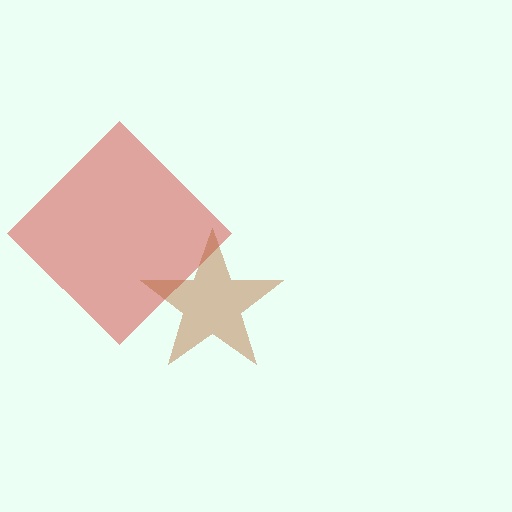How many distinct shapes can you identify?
There are 2 distinct shapes: a red diamond, a brown star.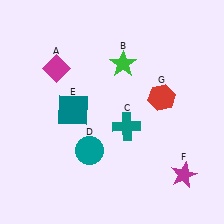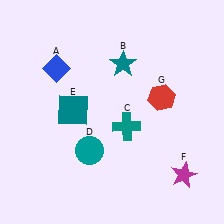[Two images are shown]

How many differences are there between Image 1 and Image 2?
There are 2 differences between the two images.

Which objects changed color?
A changed from magenta to blue. B changed from green to teal.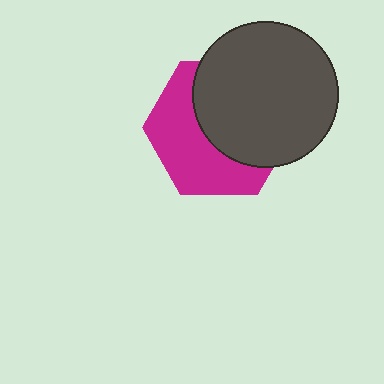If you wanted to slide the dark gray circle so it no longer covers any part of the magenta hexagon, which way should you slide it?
Slide it toward the upper-right — that is the most direct way to separate the two shapes.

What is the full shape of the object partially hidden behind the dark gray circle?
The partially hidden object is a magenta hexagon.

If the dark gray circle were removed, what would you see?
You would see the complete magenta hexagon.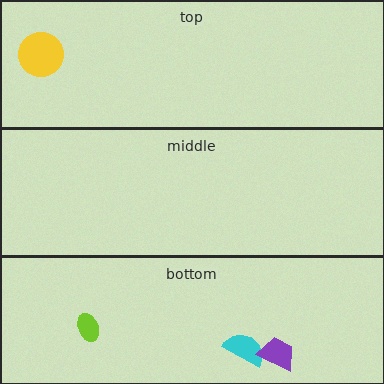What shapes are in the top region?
The yellow circle.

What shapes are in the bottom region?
The cyan semicircle, the purple trapezoid, the lime ellipse.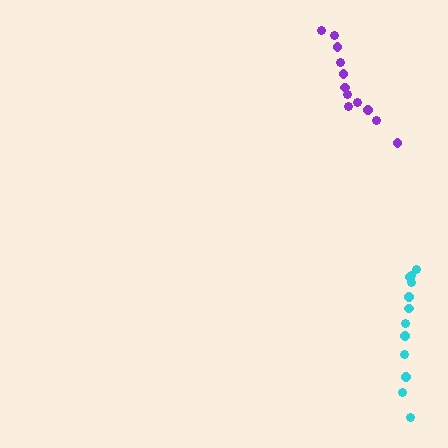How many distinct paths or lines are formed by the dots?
There are 2 distinct paths.